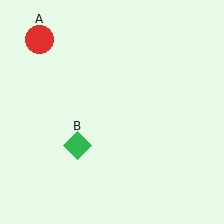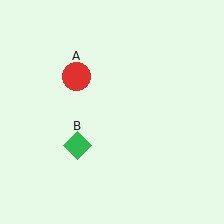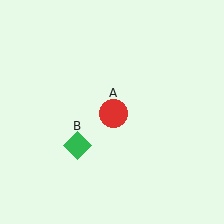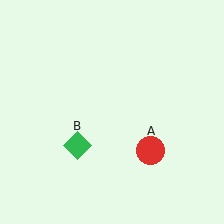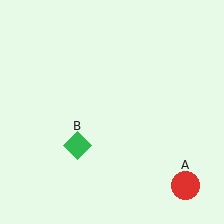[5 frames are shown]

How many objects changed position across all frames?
1 object changed position: red circle (object A).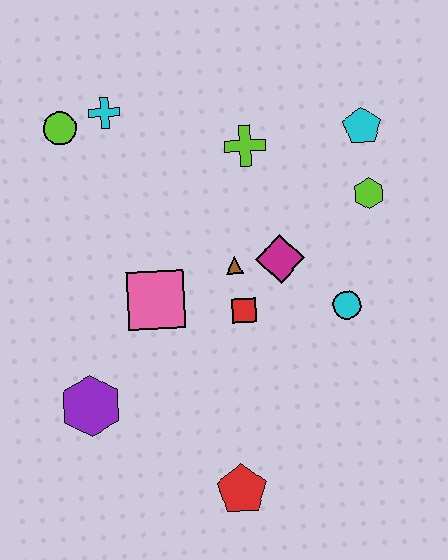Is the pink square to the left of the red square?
Yes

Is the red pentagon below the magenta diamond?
Yes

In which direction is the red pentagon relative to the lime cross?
The red pentagon is below the lime cross.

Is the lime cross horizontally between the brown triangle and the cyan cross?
No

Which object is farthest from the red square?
The lime circle is farthest from the red square.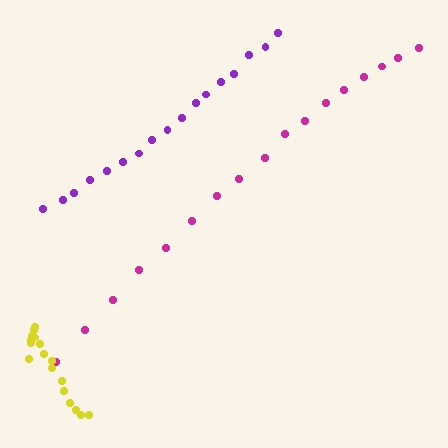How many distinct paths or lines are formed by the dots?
There are 3 distinct paths.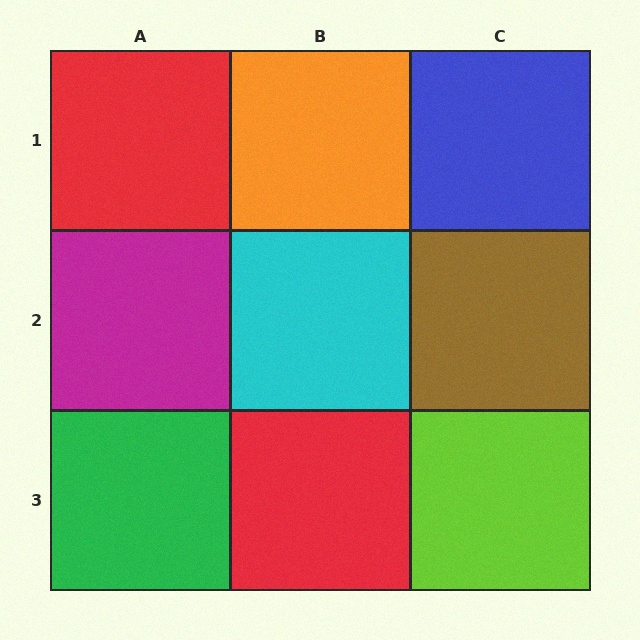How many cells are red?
2 cells are red.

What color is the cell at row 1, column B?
Orange.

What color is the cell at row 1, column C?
Blue.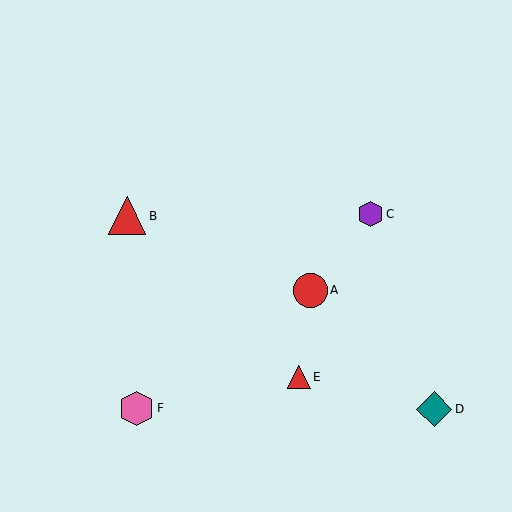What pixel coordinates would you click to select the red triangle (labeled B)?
Click at (127, 216) to select the red triangle B.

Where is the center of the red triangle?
The center of the red triangle is at (127, 216).